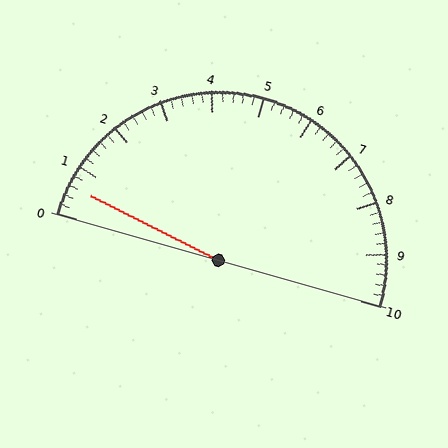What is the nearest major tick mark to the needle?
The nearest major tick mark is 1.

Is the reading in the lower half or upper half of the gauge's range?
The reading is in the lower half of the range (0 to 10).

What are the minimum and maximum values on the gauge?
The gauge ranges from 0 to 10.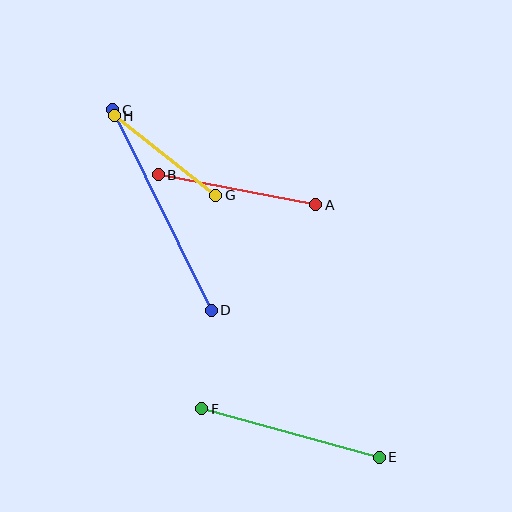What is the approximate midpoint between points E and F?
The midpoint is at approximately (291, 433) pixels.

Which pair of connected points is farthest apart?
Points C and D are farthest apart.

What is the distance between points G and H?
The distance is approximately 129 pixels.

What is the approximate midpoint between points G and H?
The midpoint is at approximately (165, 156) pixels.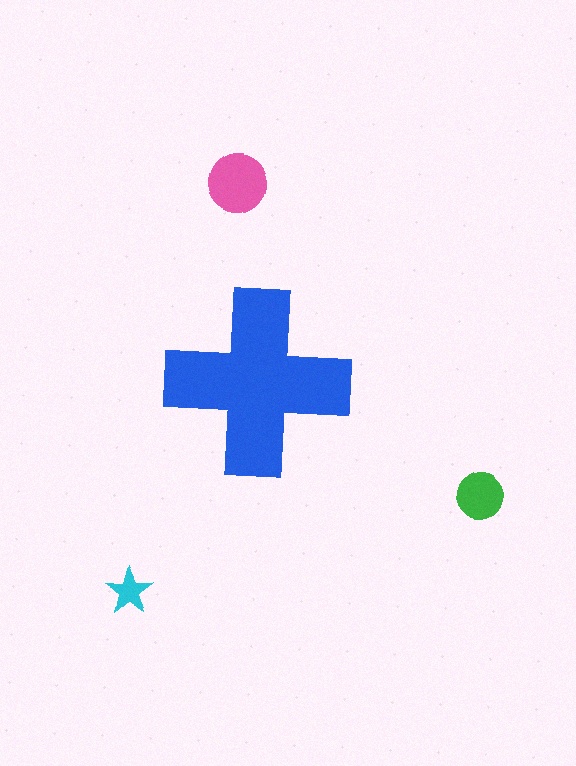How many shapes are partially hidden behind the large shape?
0 shapes are partially hidden.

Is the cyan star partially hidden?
No, the cyan star is fully visible.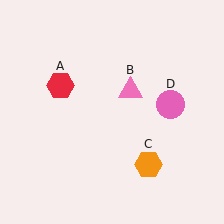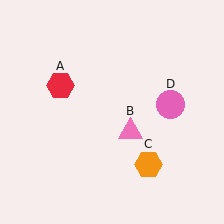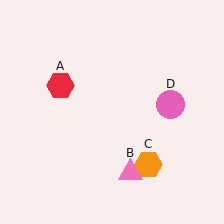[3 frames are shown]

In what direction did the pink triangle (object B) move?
The pink triangle (object B) moved down.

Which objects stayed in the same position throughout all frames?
Red hexagon (object A) and orange hexagon (object C) and pink circle (object D) remained stationary.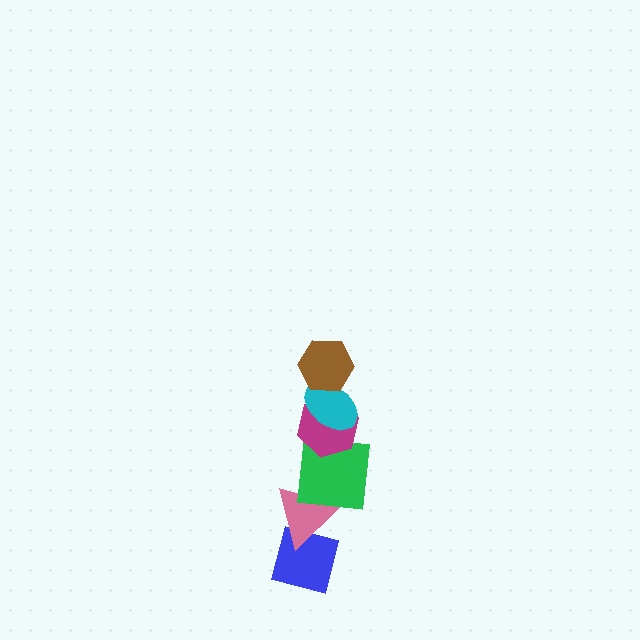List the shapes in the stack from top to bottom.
From top to bottom: the brown hexagon, the cyan ellipse, the magenta hexagon, the green square, the pink triangle, the blue square.